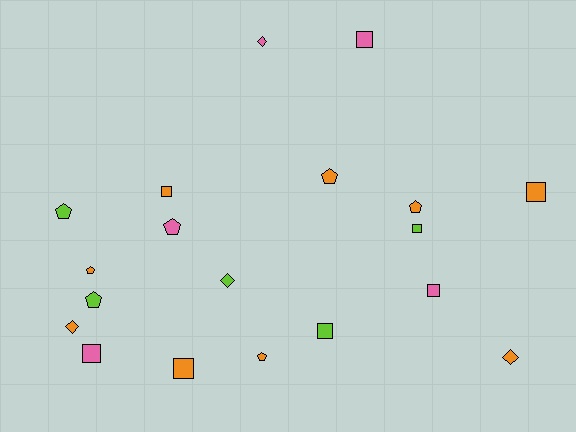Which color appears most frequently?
Orange, with 9 objects.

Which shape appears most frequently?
Square, with 8 objects.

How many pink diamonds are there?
There is 1 pink diamond.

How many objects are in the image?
There are 19 objects.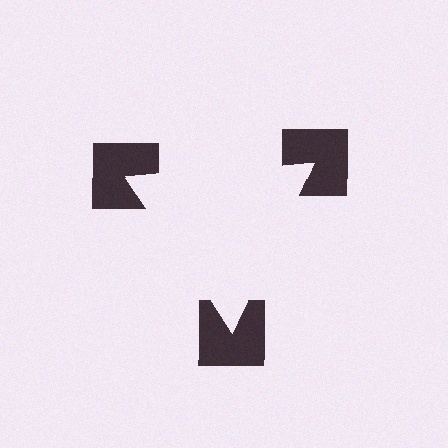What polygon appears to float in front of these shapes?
An illusory triangle — its edges are inferred from the aligned wedge cuts in the notched squares, not physically drawn.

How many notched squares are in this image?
There are 3 — one at each vertex of the illusory triangle.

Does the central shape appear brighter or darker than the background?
It typically appears slightly brighter than the background, even though no actual brightness change is drawn.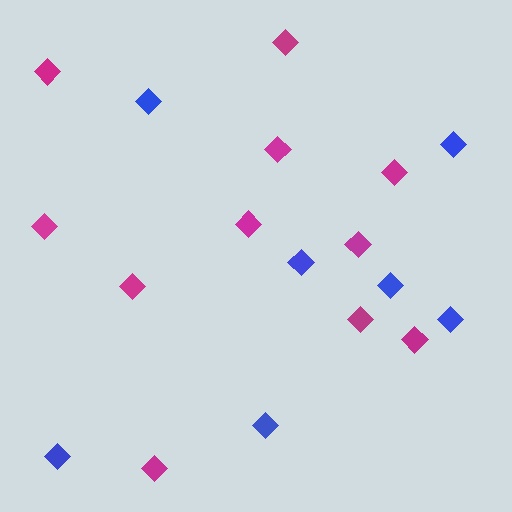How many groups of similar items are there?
There are 2 groups: one group of blue diamonds (7) and one group of magenta diamonds (11).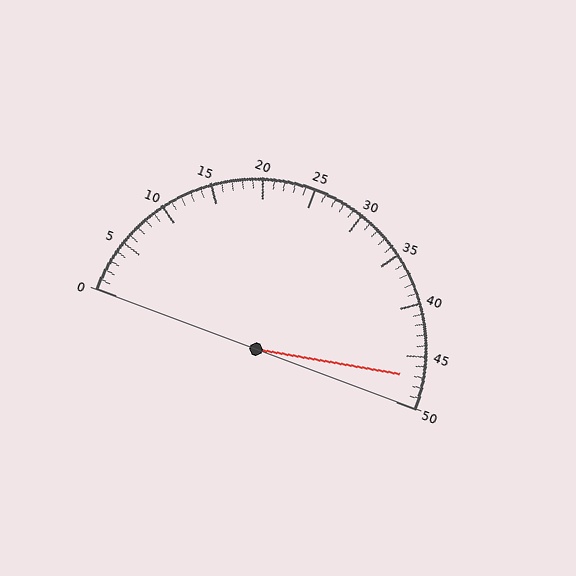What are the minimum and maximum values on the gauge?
The gauge ranges from 0 to 50.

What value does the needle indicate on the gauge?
The needle indicates approximately 47.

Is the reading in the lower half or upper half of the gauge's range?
The reading is in the upper half of the range (0 to 50).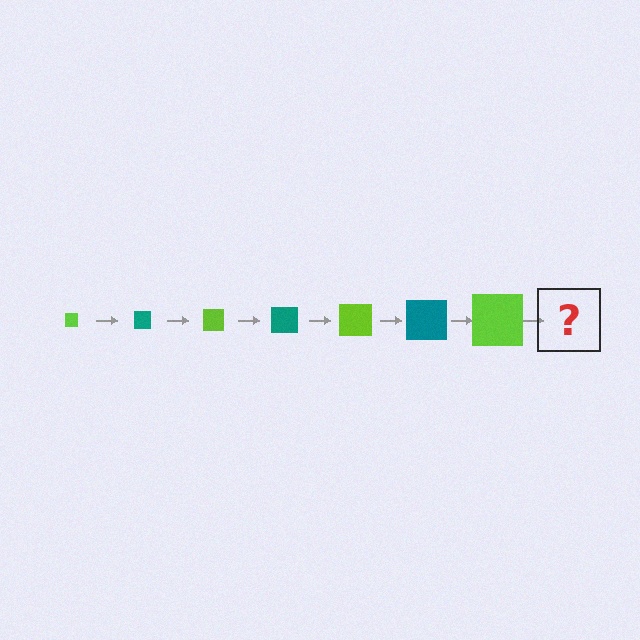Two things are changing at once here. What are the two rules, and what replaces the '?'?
The two rules are that the square grows larger each step and the color cycles through lime and teal. The '?' should be a teal square, larger than the previous one.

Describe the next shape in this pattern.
It should be a teal square, larger than the previous one.